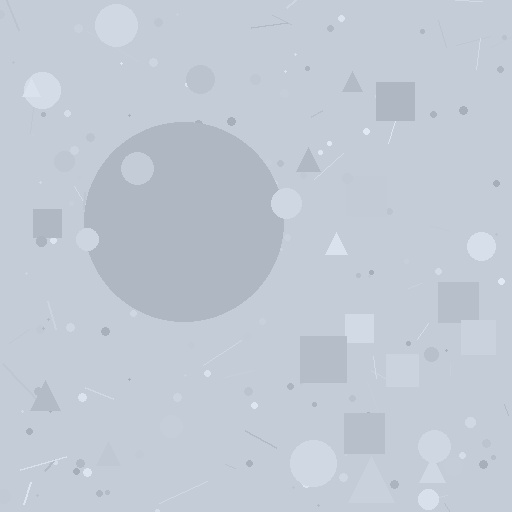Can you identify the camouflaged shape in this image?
The camouflaged shape is a circle.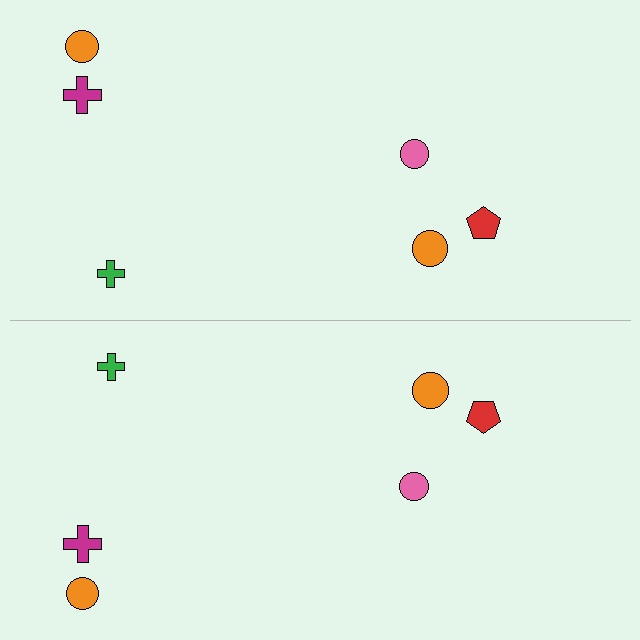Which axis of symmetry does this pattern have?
The pattern has a horizontal axis of symmetry running through the center of the image.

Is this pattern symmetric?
Yes, this pattern has bilateral (reflection) symmetry.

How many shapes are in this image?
There are 12 shapes in this image.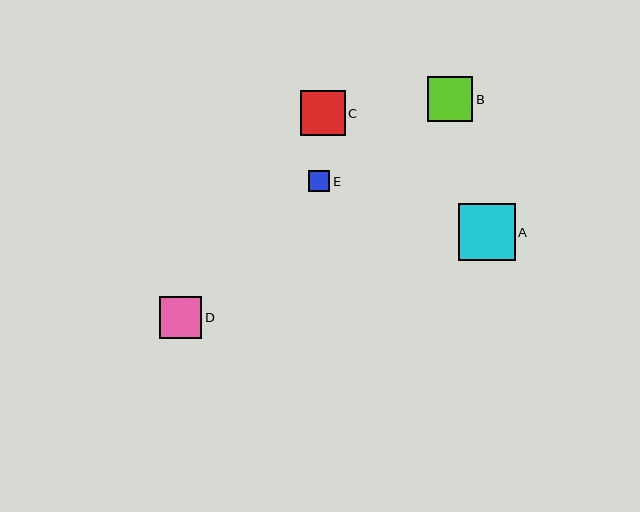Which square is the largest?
Square A is the largest with a size of approximately 57 pixels.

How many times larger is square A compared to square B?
Square A is approximately 1.3 times the size of square B.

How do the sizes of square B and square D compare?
Square B and square D are approximately the same size.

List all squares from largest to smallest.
From largest to smallest: A, B, C, D, E.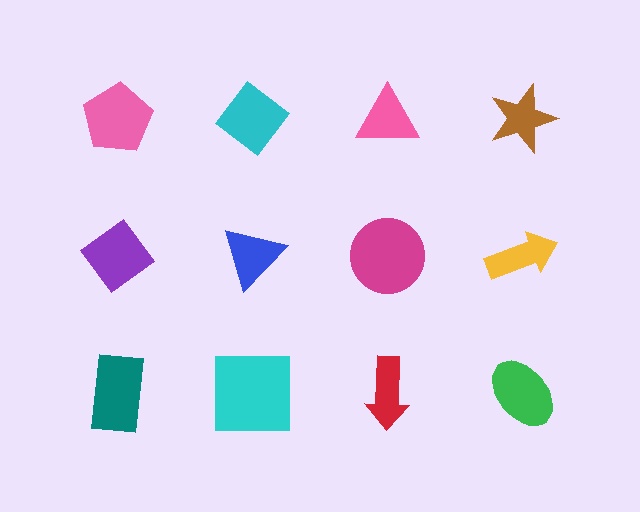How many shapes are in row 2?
4 shapes.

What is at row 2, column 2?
A blue triangle.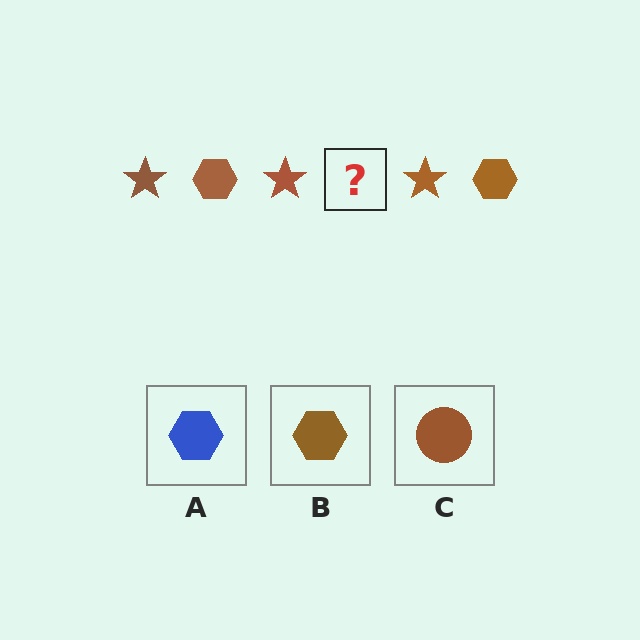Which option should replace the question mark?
Option B.